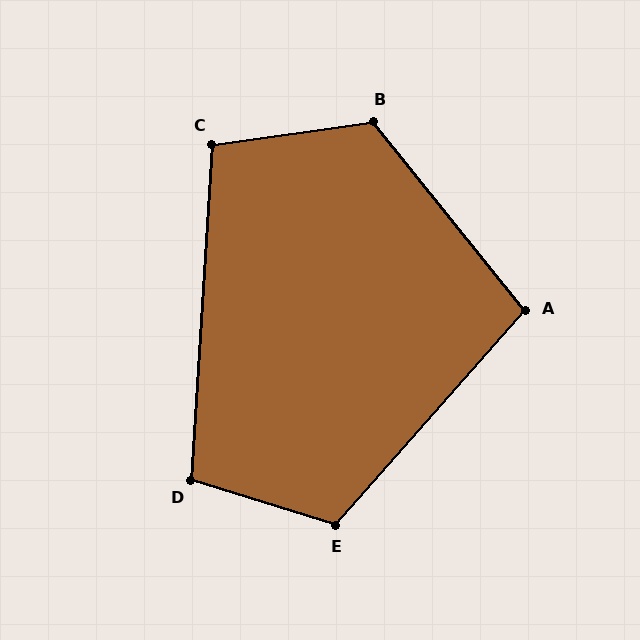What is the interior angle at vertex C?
Approximately 102 degrees (obtuse).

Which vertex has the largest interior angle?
B, at approximately 121 degrees.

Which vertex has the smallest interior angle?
A, at approximately 100 degrees.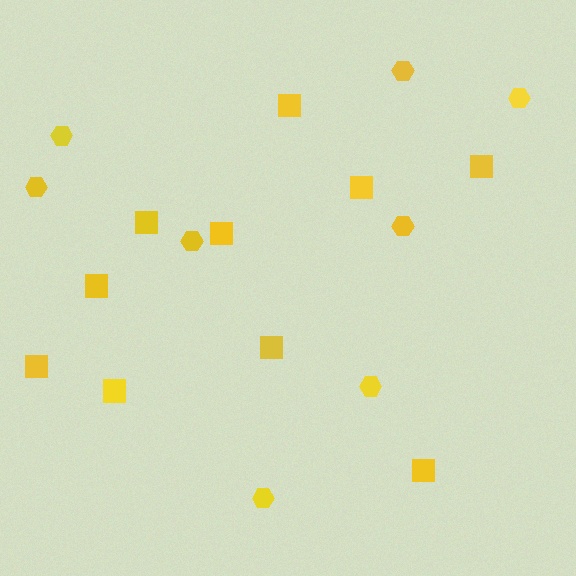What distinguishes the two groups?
There are 2 groups: one group of squares (10) and one group of hexagons (8).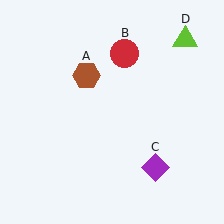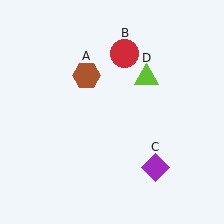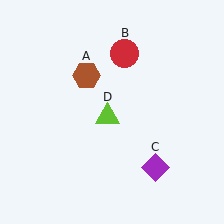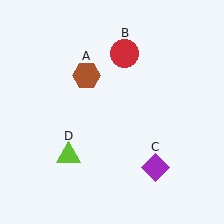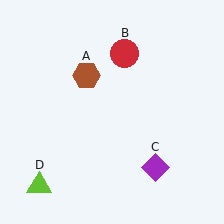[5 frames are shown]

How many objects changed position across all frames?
1 object changed position: lime triangle (object D).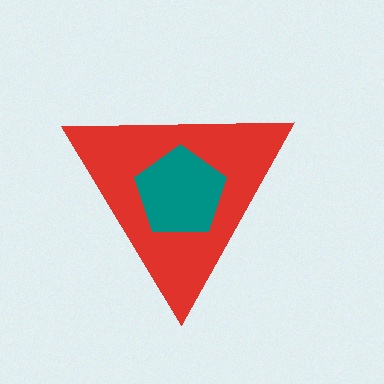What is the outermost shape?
The red triangle.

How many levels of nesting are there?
2.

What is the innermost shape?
The teal pentagon.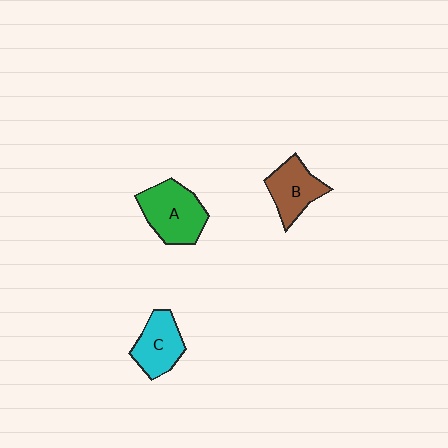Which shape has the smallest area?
Shape C (cyan).